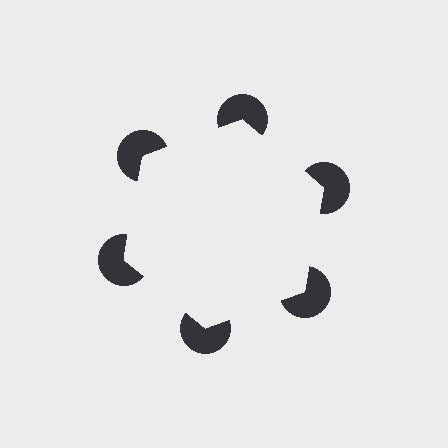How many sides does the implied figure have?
6 sides.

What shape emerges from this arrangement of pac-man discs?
An illusory hexagon — its edges are inferred from the aligned wedge cuts in the pac-man discs, not physically drawn.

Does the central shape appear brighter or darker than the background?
It typically appears slightly brighter than the background, even though no actual brightness change is drawn.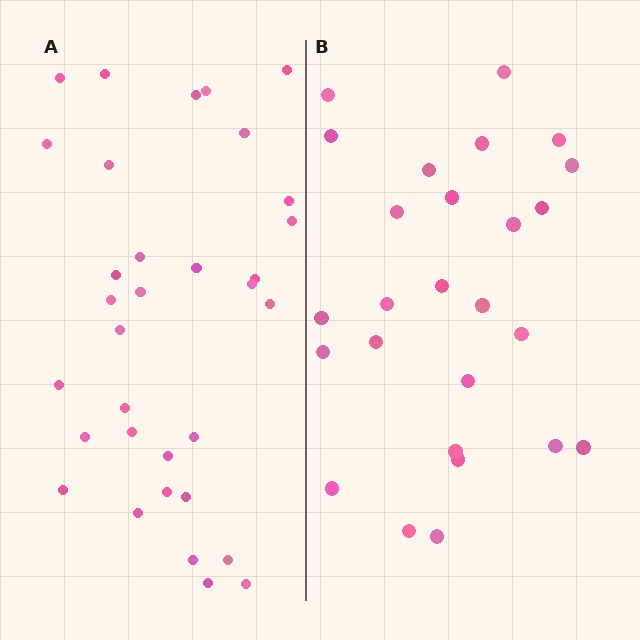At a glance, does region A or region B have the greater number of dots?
Region A (the left region) has more dots.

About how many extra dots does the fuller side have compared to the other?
Region A has roughly 8 or so more dots than region B.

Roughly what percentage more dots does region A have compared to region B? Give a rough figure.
About 25% more.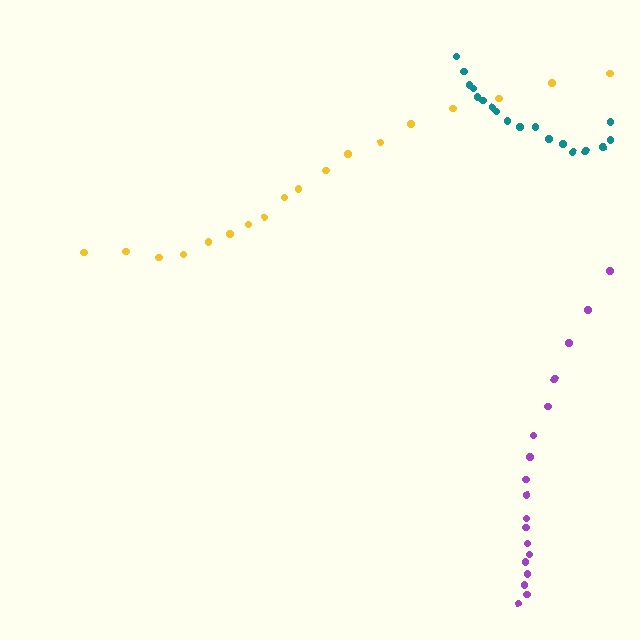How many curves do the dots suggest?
There are 3 distinct paths.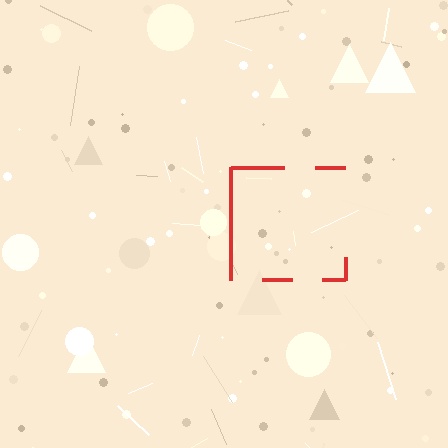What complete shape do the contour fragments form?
The contour fragments form a square.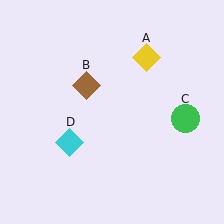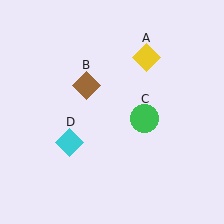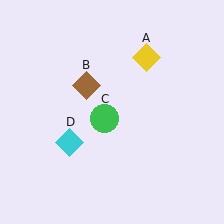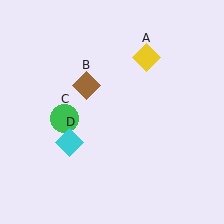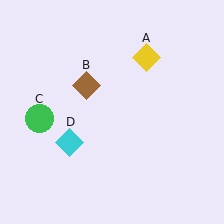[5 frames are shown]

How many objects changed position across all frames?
1 object changed position: green circle (object C).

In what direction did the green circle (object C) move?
The green circle (object C) moved left.